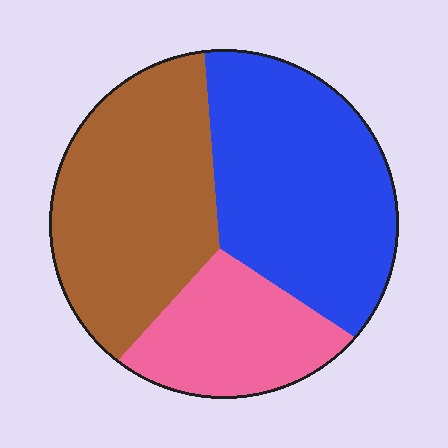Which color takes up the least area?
Pink, at roughly 20%.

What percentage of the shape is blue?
Blue covers 41% of the shape.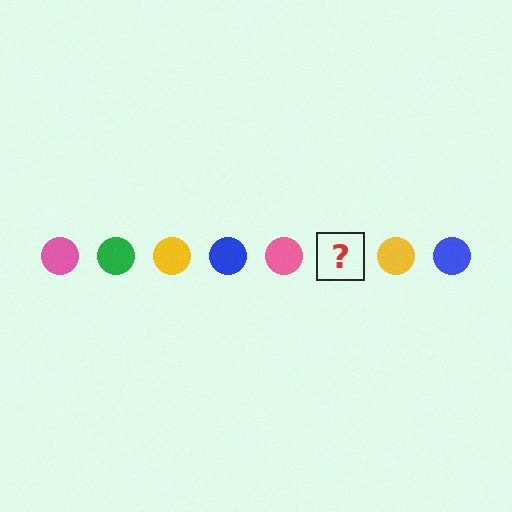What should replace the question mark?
The question mark should be replaced with a green circle.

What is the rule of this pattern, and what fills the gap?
The rule is that the pattern cycles through pink, green, yellow, blue circles. The gap should be filled with a green circle.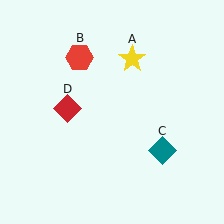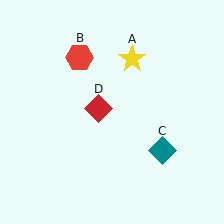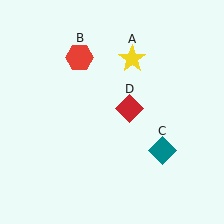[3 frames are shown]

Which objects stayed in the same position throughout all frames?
Yellow star (object A) and red hexagon (object B) and teal diamond (object C) remained stationary.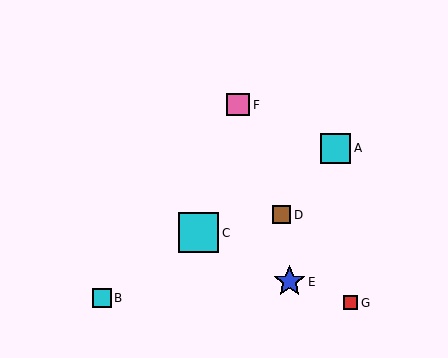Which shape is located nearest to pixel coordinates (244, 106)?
The pink square (labeled F) at (238, 105) is nearest to that location.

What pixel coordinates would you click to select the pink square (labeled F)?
Click at (238, 105) to select the pink square F.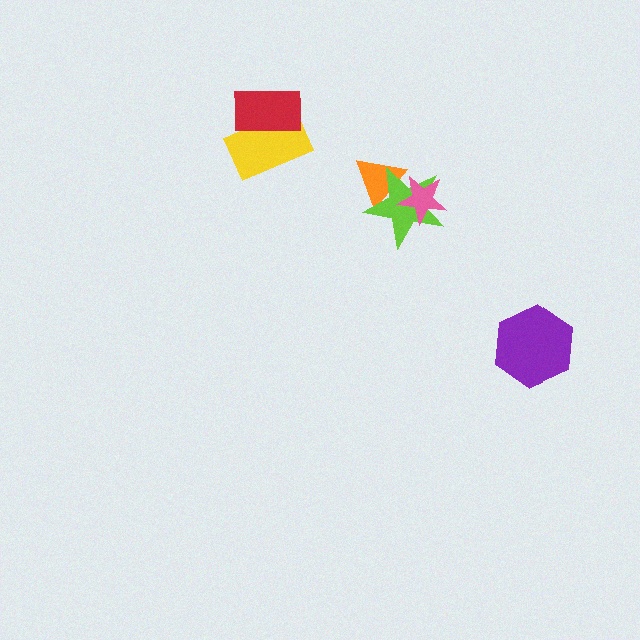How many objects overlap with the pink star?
2 objects overlap with the pink star.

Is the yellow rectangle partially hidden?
Yes, it is partially covered by another shape.